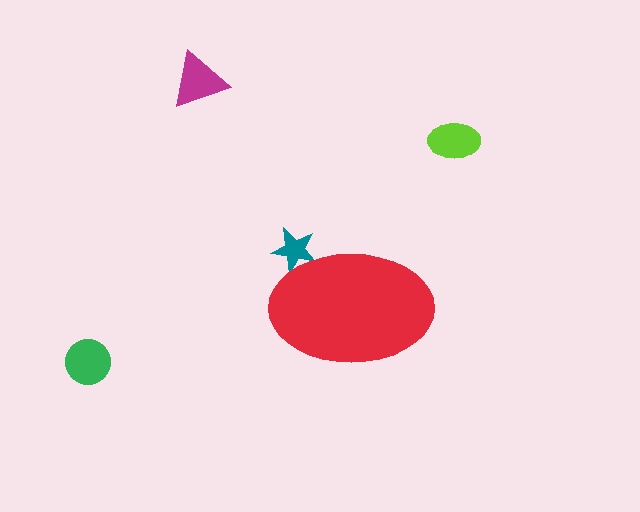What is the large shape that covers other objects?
A red ellipse.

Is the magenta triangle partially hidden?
No, the magenta triangle is fully visible.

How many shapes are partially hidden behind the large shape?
1 shape is partially hidden.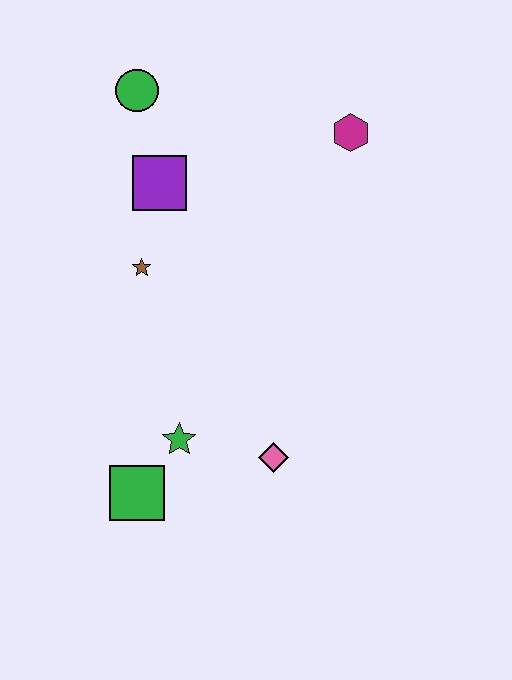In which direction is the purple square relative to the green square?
The purple square is above the green square.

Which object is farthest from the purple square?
The green square is farthest from the purple square.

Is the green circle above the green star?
Yes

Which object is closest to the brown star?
The purple square is closest to the brown star.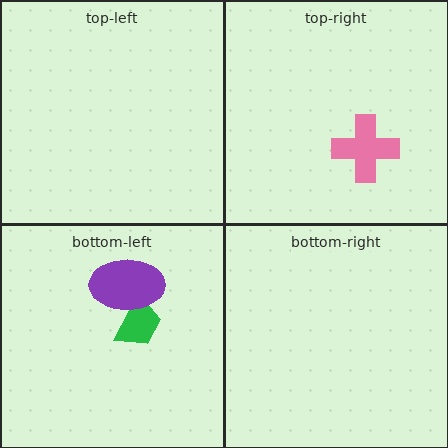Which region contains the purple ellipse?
The bottom-left region.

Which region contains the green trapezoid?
The bottom-left region.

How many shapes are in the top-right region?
1.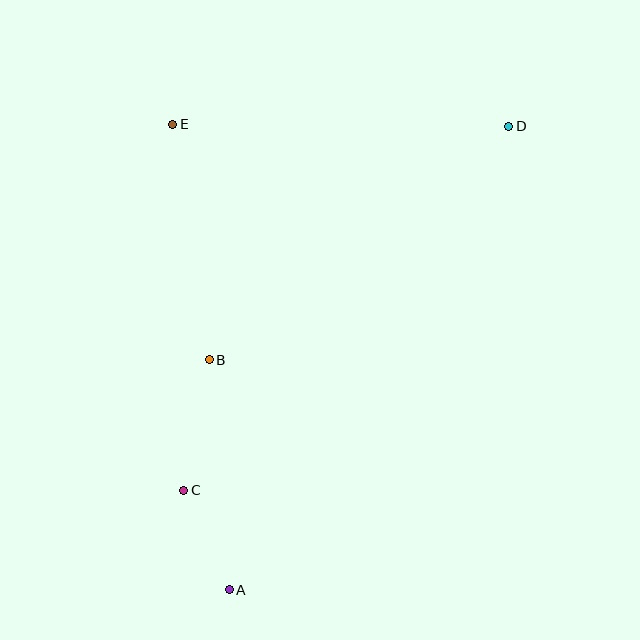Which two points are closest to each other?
Points A and C are closest to each other.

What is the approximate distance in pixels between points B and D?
The distance between B and D is approximately 380 pixels.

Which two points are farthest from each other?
Points A and D are farthest from each other.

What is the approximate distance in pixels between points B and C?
The distance between B and C is approximately 133 pixels.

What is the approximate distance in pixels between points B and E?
The distance between B and E is approximately 238 pixels.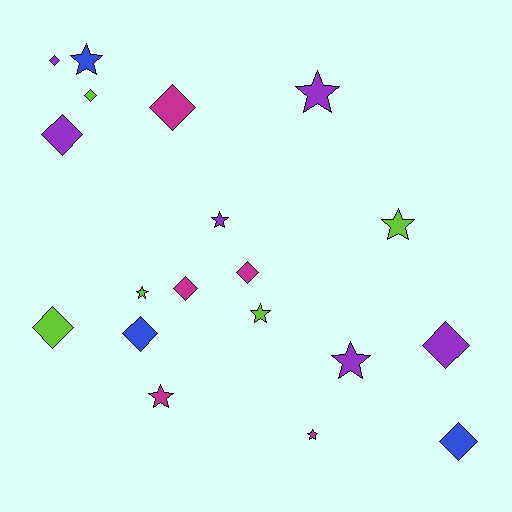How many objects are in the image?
There are 19 objects.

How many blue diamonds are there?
There are 2 blue diamonds.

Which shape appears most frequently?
Diamond, with 10 objects.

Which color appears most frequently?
Purple, with 6 objects.